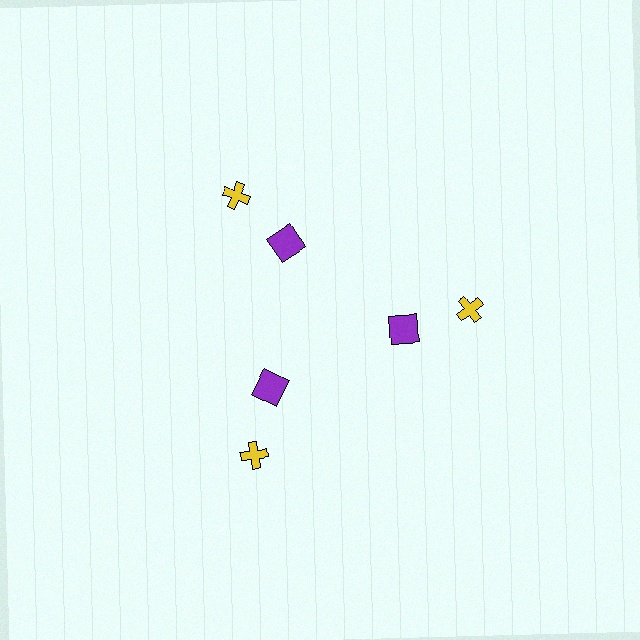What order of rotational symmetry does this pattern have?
This pattern has 3-fold rotational symmetry.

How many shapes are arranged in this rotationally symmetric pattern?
There are 6 shapes, arranged in 3 groups of 2.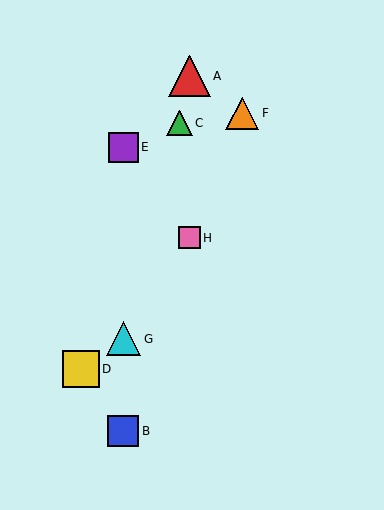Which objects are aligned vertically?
Objects B, E, G are aligned vertically.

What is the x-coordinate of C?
Object C is at x≈179.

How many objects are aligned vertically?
3 objects (B, E, G) are aligned vertically.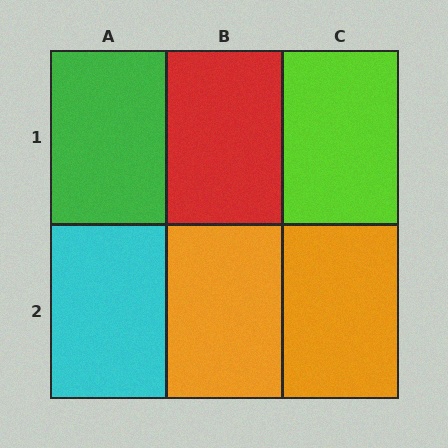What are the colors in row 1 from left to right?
Green, red, lime.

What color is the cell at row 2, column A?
Cyan.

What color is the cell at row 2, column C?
Orange.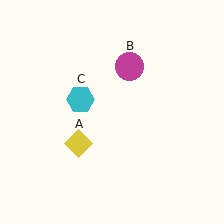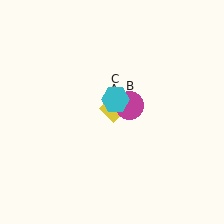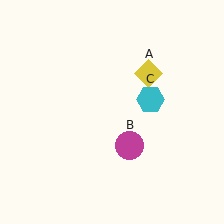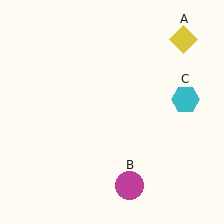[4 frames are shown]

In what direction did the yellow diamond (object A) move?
The yellow diamond (object A) moved up and to the right.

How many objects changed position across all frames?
3 objects changed position: yellow diamond (object A), magenta circle (object B), cyan hexagon (object C).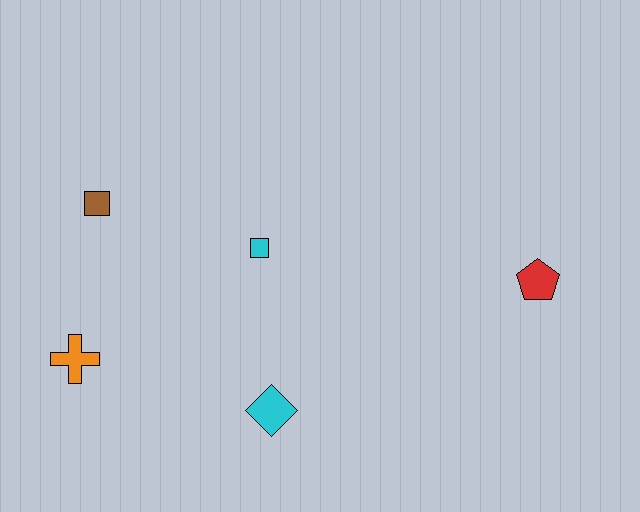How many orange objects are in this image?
There is 1 orange object.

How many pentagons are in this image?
There is 1 pentagon.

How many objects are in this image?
There are 5 objects.